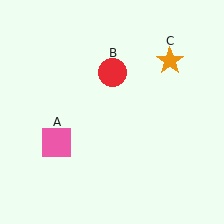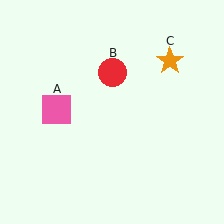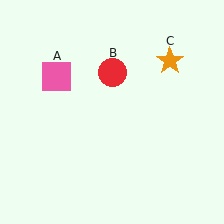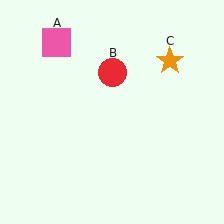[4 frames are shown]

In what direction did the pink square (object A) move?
The pink square (object A) moved up.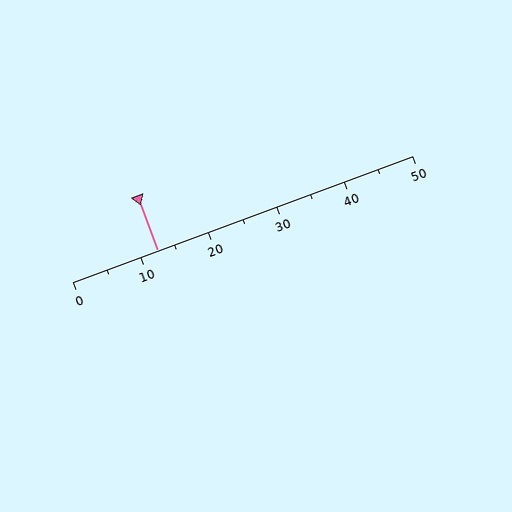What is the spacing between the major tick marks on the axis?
The major ticks are spaced 10 apart.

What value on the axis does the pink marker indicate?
The marker indicates approximately 12.5.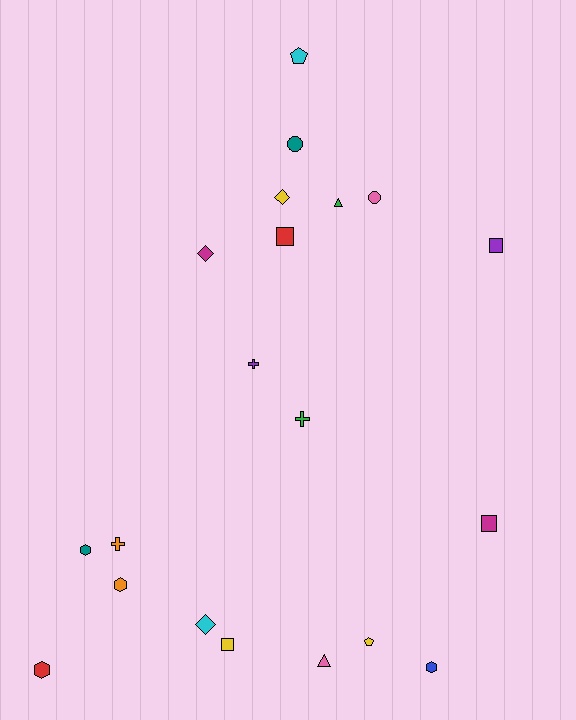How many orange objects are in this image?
There are 2 orange objects.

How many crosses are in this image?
There are 3 crosses.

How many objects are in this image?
There are 20 objects.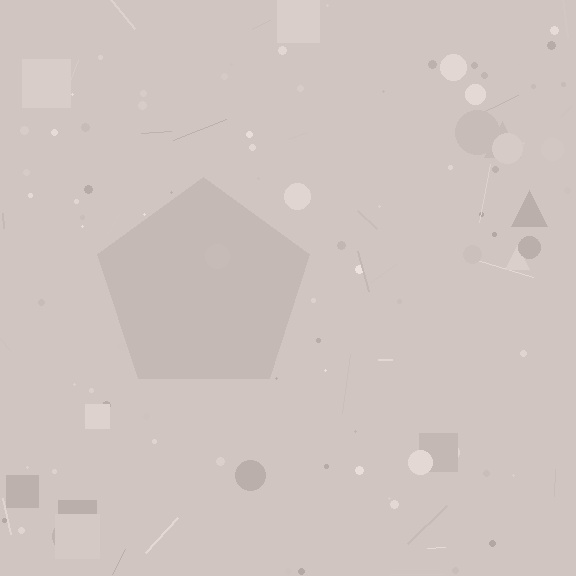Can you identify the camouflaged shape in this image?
The camouflaged shape is a pentagon.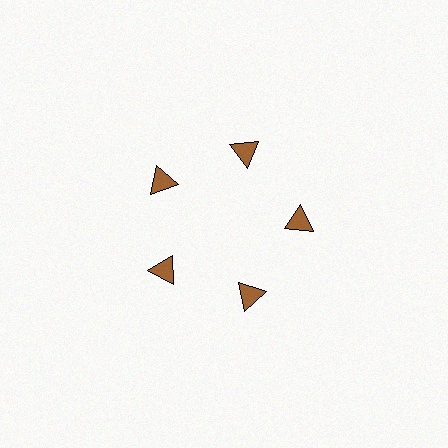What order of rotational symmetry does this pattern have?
This pattern has 5-fold rotational symmetry.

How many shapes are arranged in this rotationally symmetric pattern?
There are 5 shapes, arranged in 5 groups of 1.